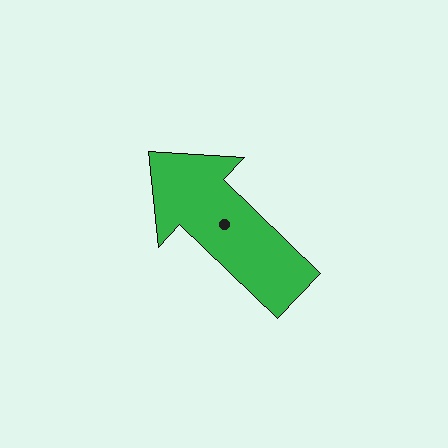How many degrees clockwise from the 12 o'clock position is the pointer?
Approximately 314 degrees.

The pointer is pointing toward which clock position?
Roughly 10 o'clock.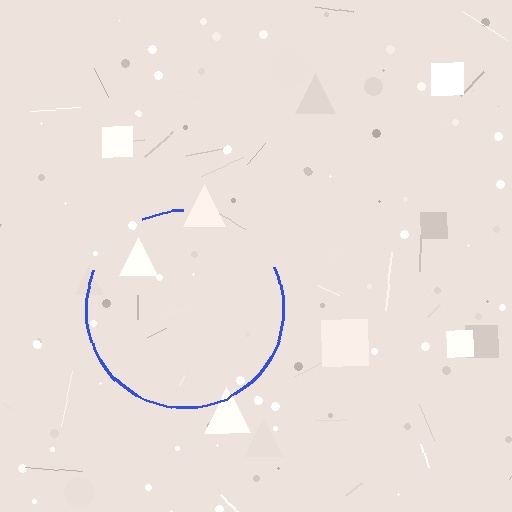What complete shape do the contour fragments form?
The contour fragments form a circle.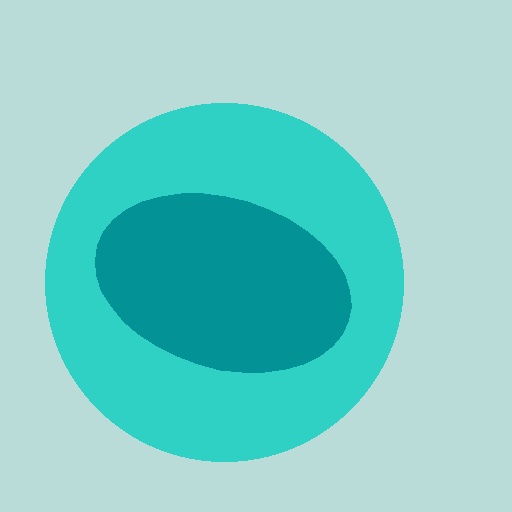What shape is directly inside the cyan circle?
The teal ellipse.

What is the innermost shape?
The teal ellipse.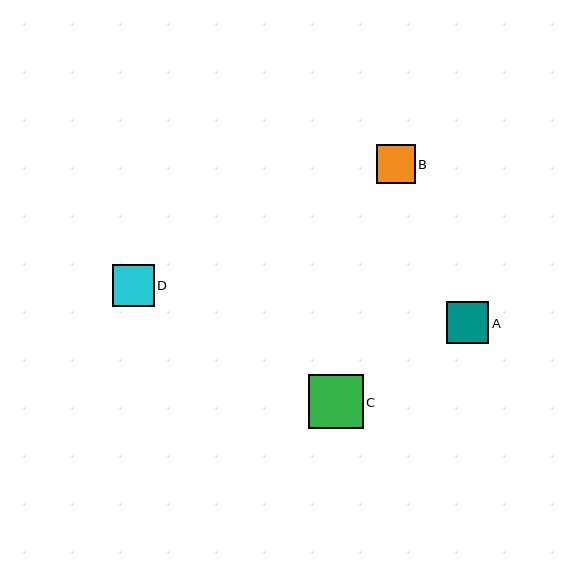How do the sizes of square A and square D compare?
Square A and square D are approximately the same size.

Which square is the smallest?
Square B is the smallest with a size of approximately 39 pixels.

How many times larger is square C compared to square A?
Square C is approximately 1.3 times the size of square A.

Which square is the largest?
Square C is the largest with a size of approximately 55 pixels.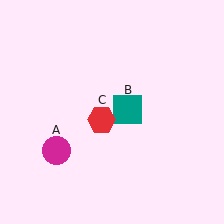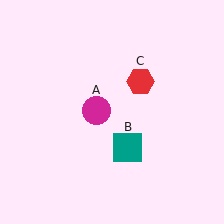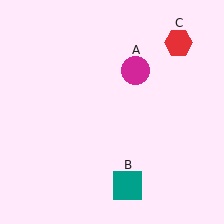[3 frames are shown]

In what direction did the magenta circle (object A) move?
The magenta circle (object A) moved up and to the right.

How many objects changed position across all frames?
3 objects changed position: magenta circle (object A), teal square (object B), red hexagon (object C).